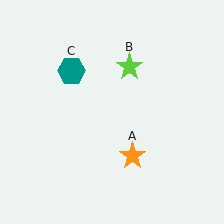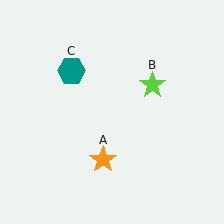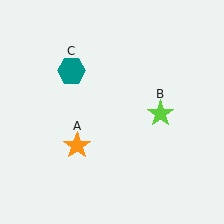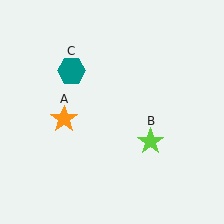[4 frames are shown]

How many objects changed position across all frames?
2 objects changed position: orange star (object A), lime star (object B).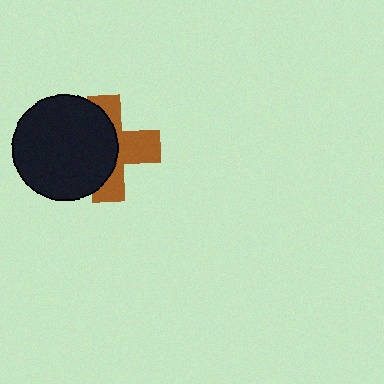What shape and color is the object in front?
The object in front is a black circle.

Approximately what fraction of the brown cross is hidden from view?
Roughly 53% of the brown cross is hidden behind the black circle.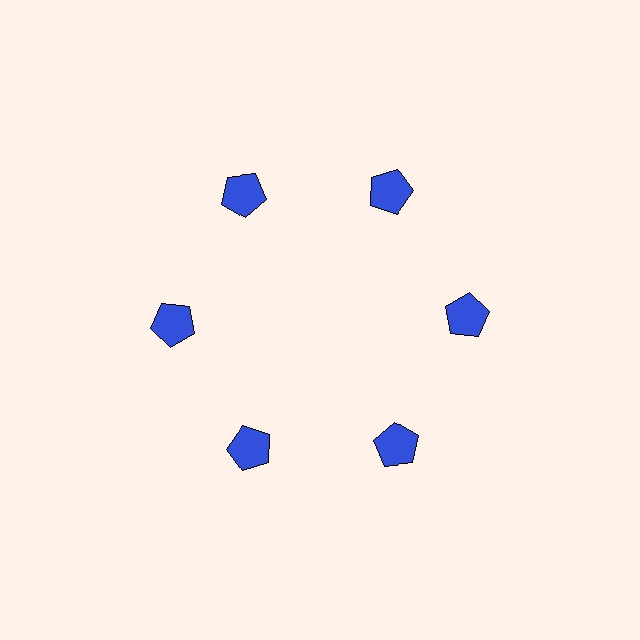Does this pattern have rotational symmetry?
Yes, this pattern has 6-fold rotational symmetry. It looks the same after rotating 60 degrees around the center.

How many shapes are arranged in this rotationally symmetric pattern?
There are 6 shapes, arranged in 6 groups of 1.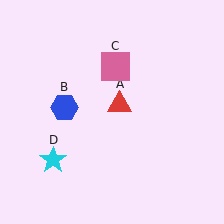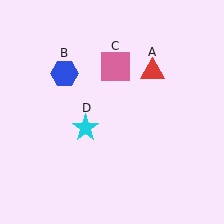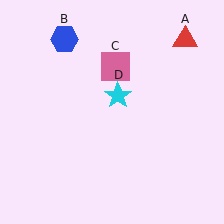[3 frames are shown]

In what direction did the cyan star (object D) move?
The cyan star (object D) moved up and to the right.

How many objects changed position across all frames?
3 objects changed position: red triangle (object A), blue hexagon (object B), cyan star (object D).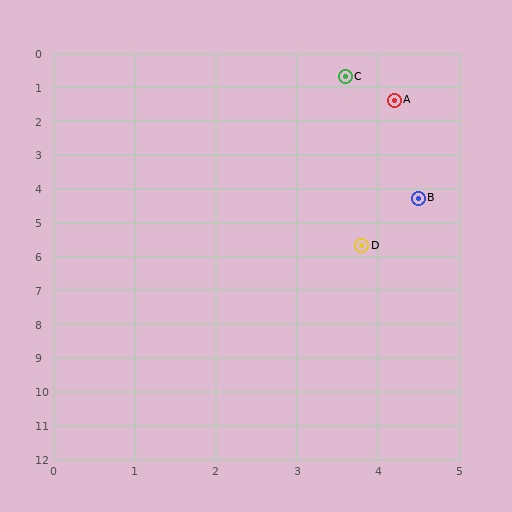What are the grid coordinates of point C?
Point C is at approximately (3.6, 0.7).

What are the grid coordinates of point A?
Point A is at approximately (4.2, 1.4).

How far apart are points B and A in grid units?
Points B and A are about 2.9 grid units apart.